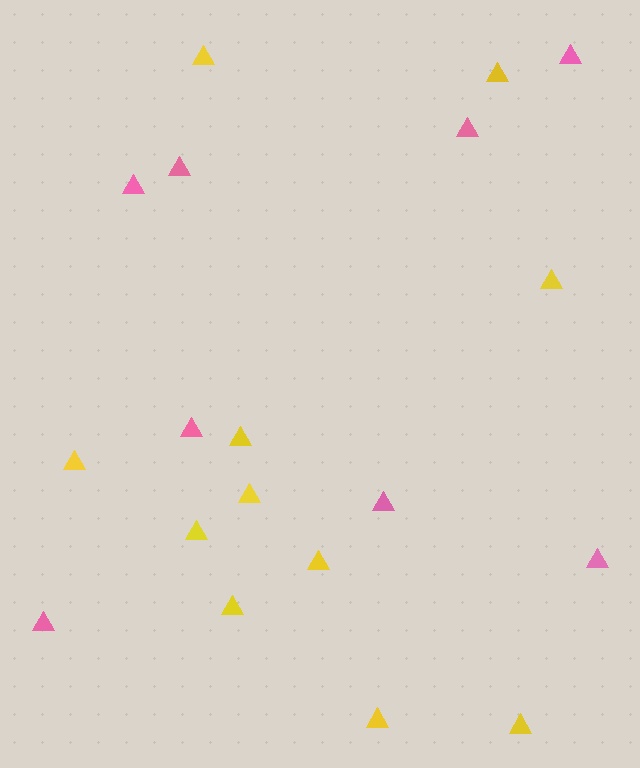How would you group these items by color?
There are 2 groups: one group of yellow triangles (11) and one group of pink triangles (8).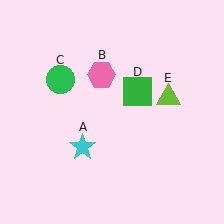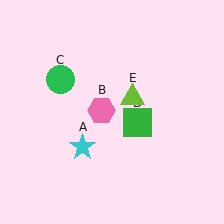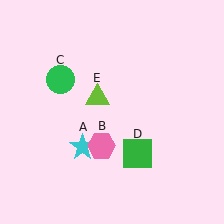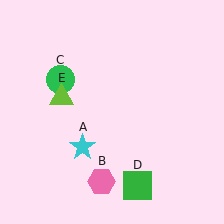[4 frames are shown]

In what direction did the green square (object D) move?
The green square (object D) moved down.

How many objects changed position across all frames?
3 objects changed position: pink hexagon (object B), green square (object D), lime triangle (object E).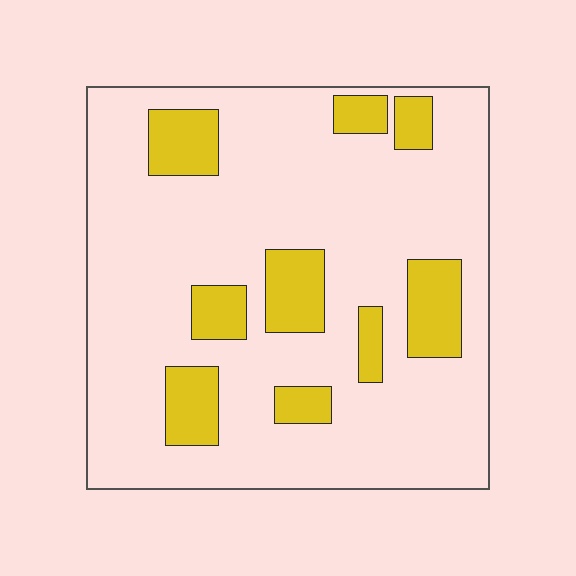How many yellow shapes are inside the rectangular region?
9.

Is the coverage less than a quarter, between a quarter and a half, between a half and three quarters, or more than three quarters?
Less than a quarter.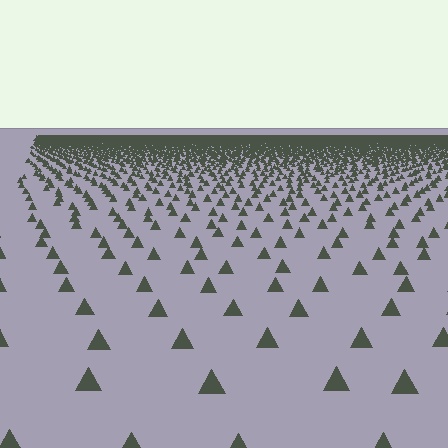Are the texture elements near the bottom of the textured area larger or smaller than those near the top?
Larger. Near the bottom, elements are closer to the viewer and appear at a bigger on-screen size.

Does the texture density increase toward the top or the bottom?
Density increases toward the top.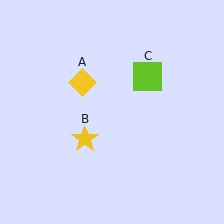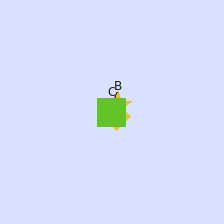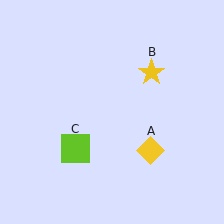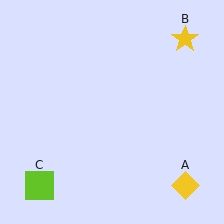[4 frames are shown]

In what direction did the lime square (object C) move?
The lime square (object C) moved down and to the left.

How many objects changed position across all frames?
3 objects changed position: yellow diamond (object A), yellow star (object B), lime square (object C).